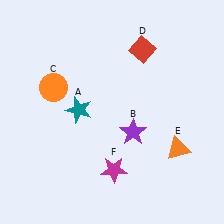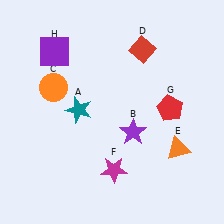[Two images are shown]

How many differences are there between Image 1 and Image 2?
There are 2 differences between the two images.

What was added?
A red pentagon (G), a purple square (H) were added in Image 2.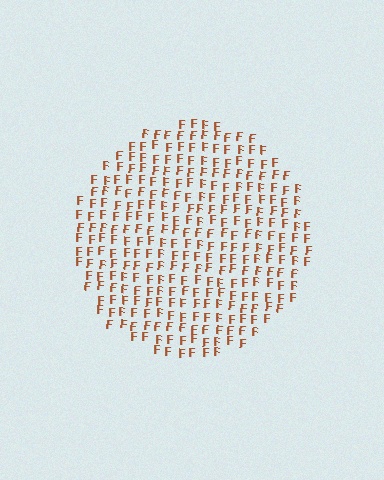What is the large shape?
The large shape is a circle.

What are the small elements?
The small elements are letter F's.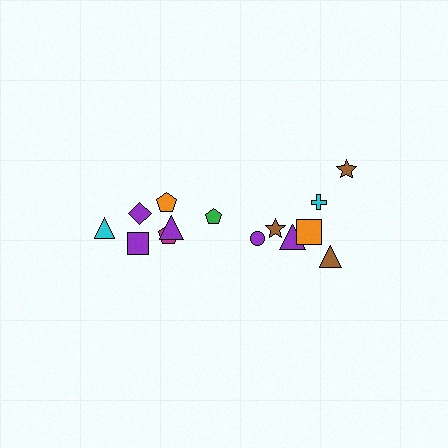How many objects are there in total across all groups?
There are 14 objects.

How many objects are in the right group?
There are 8 objects.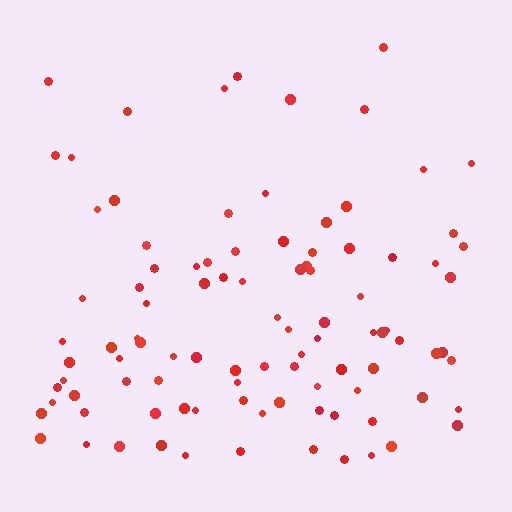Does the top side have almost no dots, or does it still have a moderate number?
Still a moderate number, just noticeably fewer than the bottom.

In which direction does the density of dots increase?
From top to bottom, with the bottom side densest.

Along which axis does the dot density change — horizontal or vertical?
Vertical.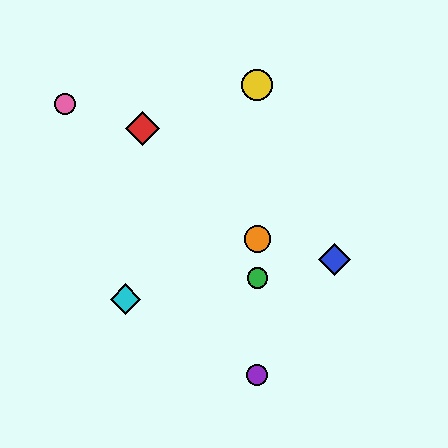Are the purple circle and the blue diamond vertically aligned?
No, the purple circle is at x≈257 and the blue diamond is at x≈335.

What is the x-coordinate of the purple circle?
The purple circle is at x≈257.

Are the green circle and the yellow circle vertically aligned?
Yes, both are at x≈257.